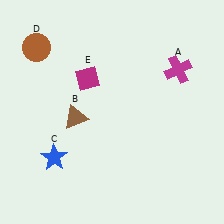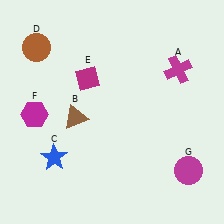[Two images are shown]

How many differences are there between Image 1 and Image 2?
There are 2 differences between the two images.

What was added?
A magenta hexagon (F), a magenta circle (G) were added in Image 2.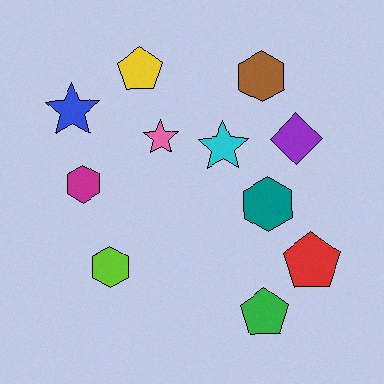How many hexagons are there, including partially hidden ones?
There are 4 hexagons.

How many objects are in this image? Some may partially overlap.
There are 11 objects.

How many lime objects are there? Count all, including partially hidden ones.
There is 1 lime object.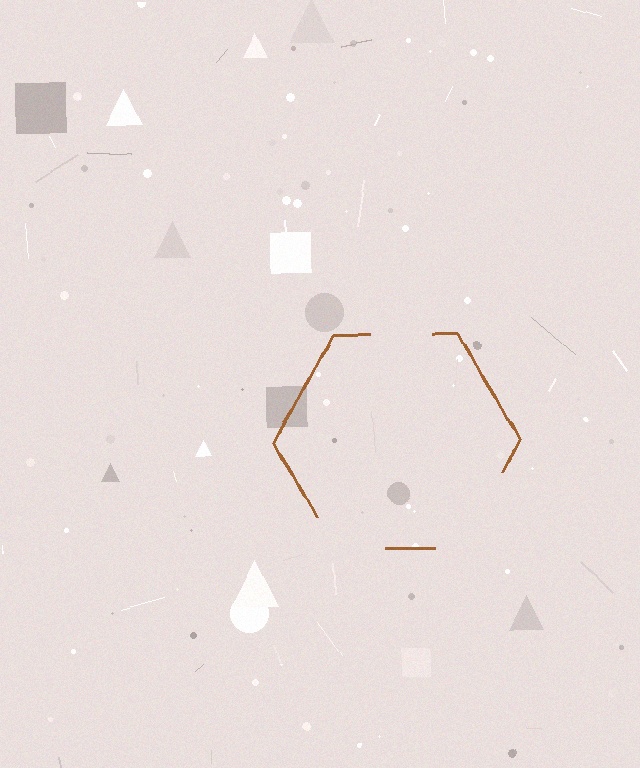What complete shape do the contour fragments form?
The contour fragments form a hexagon.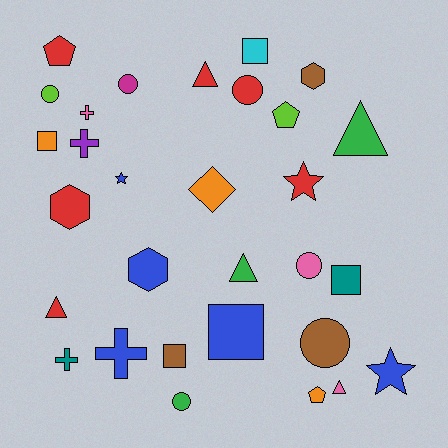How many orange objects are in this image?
There are 3 orange objects.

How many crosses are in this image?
There are 4 crosses.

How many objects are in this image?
There are 30 objects.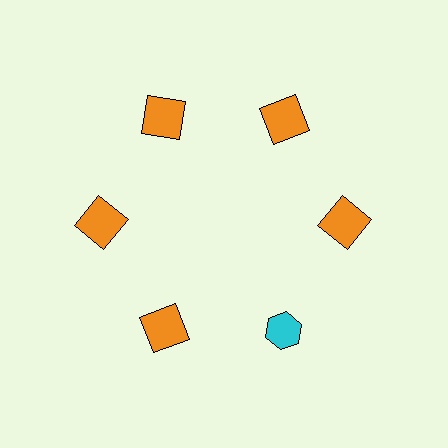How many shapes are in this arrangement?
There are 6 shapes arranged in a ring pattern.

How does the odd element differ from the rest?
It differs in both color (cyan instead of orange) and shape (hexagon instead of square).